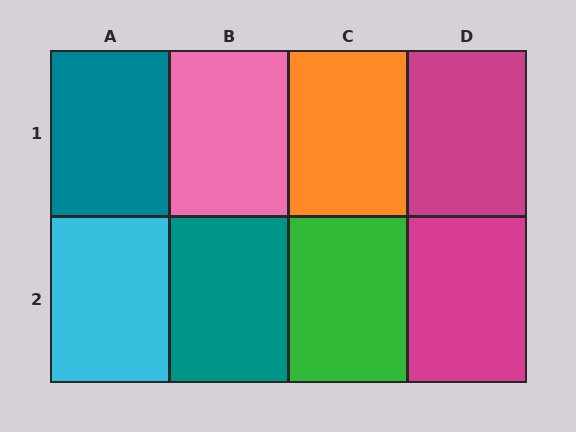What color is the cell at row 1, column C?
Orange.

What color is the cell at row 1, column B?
Pink.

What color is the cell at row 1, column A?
Teal.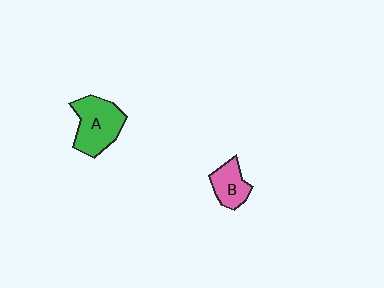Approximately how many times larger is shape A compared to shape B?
Approximately 1.7 times.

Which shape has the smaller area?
Shape B (pink).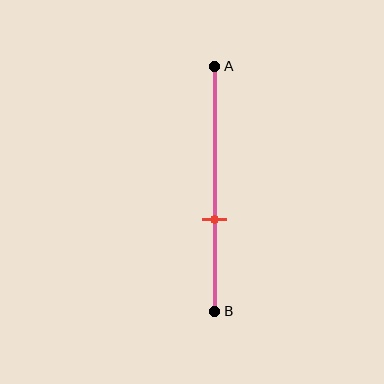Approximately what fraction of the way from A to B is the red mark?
The red mark is approximately 60% of the way from A to B.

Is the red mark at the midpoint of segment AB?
No, the mark is at about 60% from A, not at the 50% midpoint.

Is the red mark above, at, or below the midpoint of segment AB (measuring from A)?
The red mark is below the midpoint of segment AB.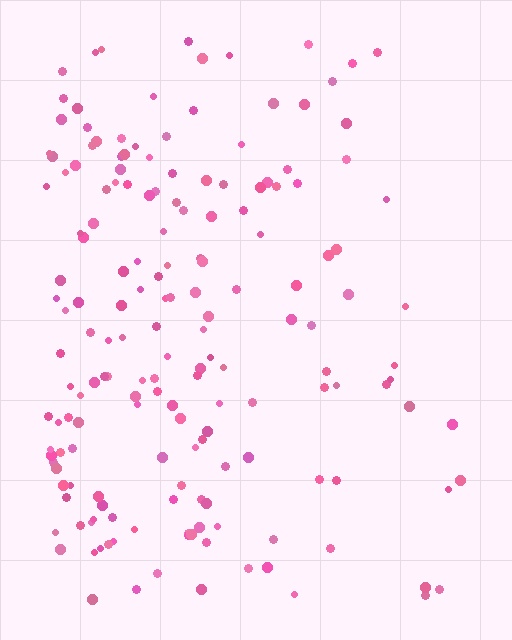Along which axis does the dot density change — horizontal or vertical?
Horizontal.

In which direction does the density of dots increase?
From right to left, with the left side densest.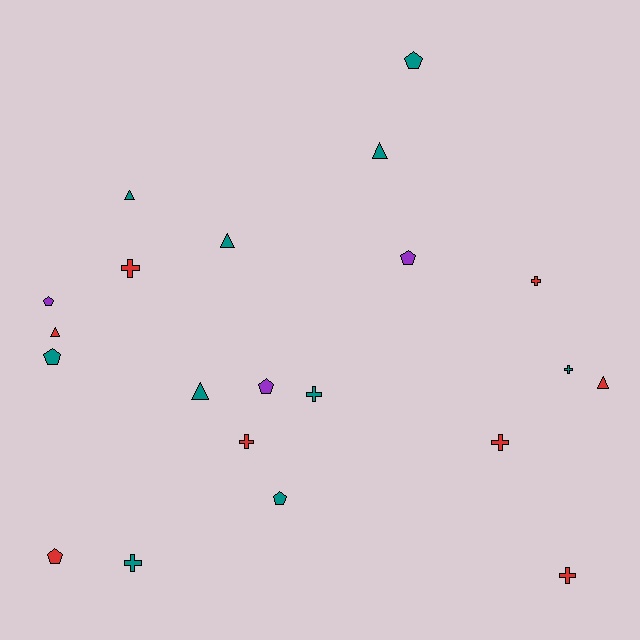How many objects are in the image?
There are 21 objects.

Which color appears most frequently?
Teal, with 10 objects.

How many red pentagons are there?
There is 1 red pentagon.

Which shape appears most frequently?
Cross, with 8 objects.